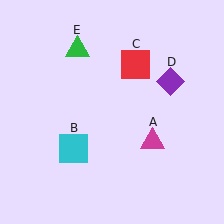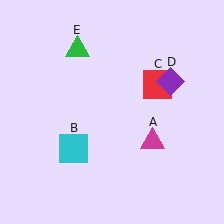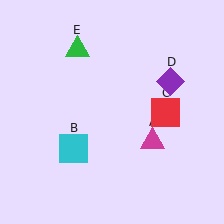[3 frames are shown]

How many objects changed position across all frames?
1 object changed position: red square (object C).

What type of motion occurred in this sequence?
The red square (object C) rotated clockwise around the center of the scene.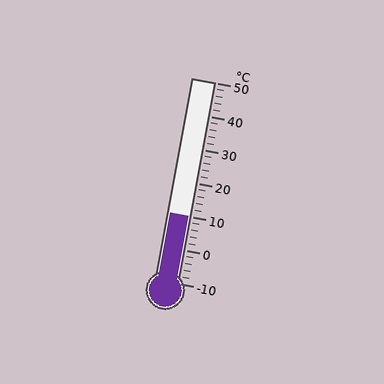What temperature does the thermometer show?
The thermometer shows approximately 10°C.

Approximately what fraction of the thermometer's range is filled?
The thermometer is filled to approximately 35% of its range.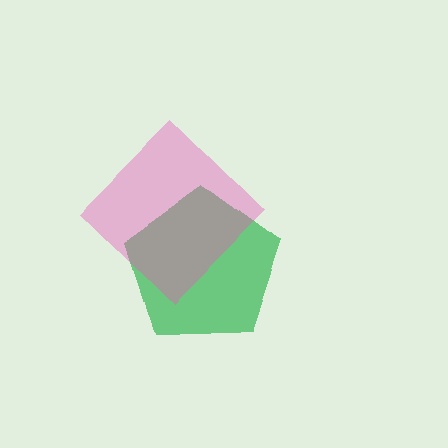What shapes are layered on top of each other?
The layered shapes are: a green pentagon, a pink diamond.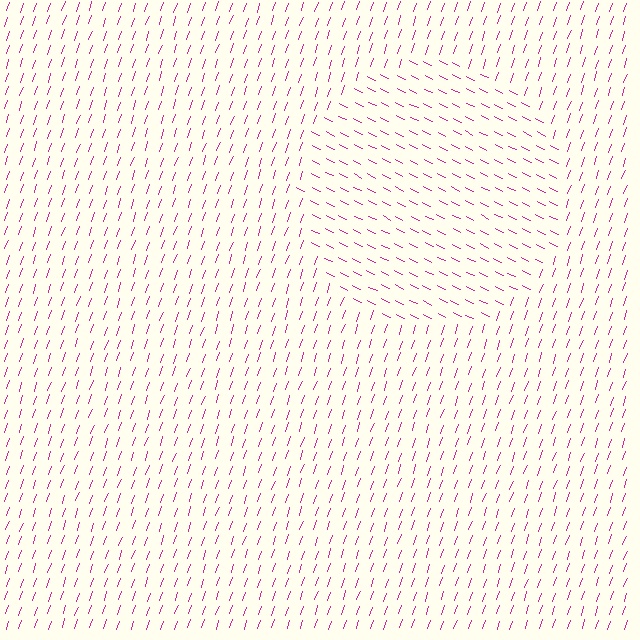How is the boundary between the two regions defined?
The boundary is defined purely by a change in line orientation (approximately 83 degrees difference). All lines are the same color and thickness.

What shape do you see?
I see a circle.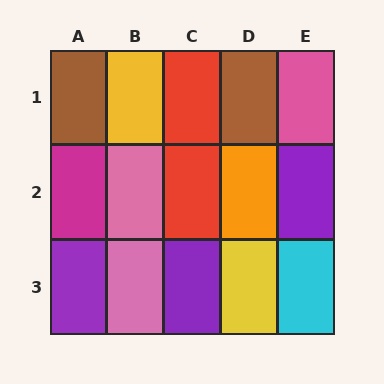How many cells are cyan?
1 cell is cyan.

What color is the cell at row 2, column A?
Magenta.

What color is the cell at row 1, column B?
Yellow.